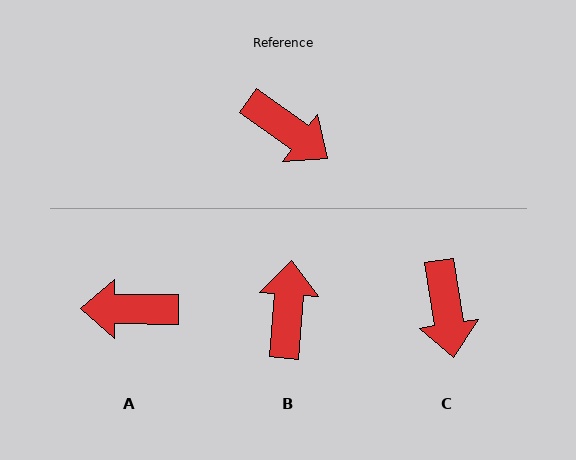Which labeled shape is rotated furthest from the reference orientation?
A, about 144 degrees away.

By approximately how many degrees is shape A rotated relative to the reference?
Approximately 144 degrees clockwise.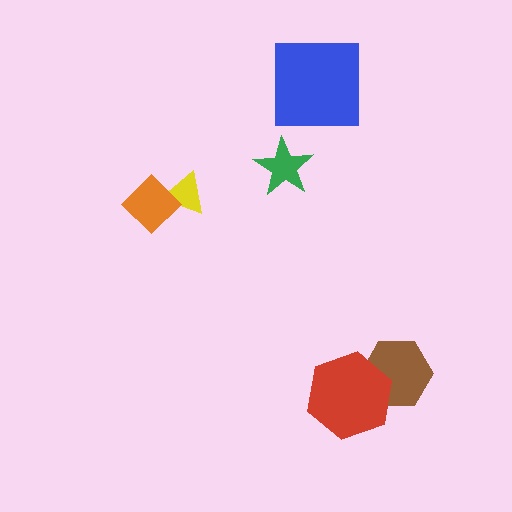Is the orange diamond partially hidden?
No, no other shape covers it.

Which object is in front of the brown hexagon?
The red hexagon is in front of the brown hexagon.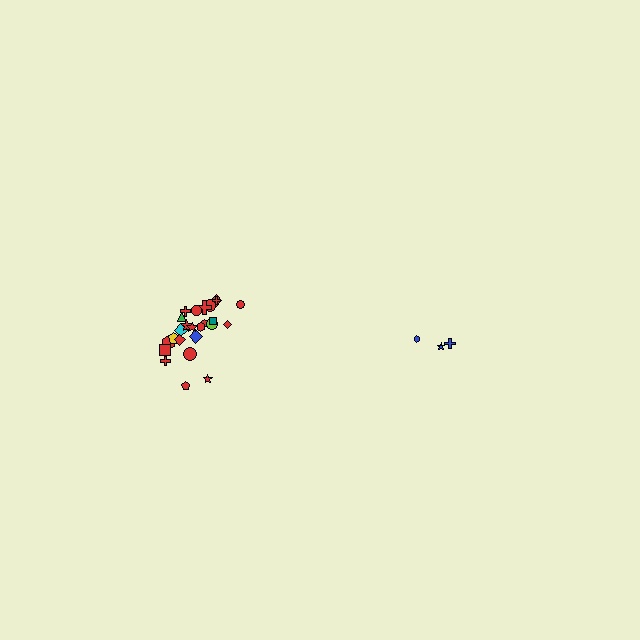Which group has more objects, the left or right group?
The left group.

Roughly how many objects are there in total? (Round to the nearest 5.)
Roughly 30 objects in total.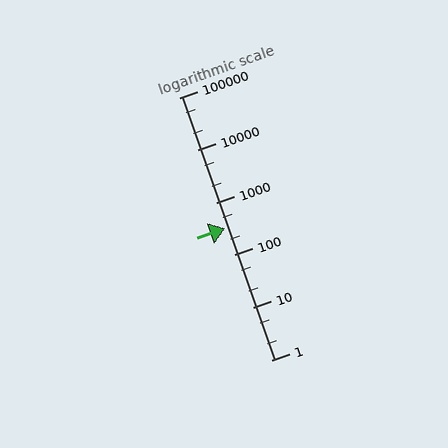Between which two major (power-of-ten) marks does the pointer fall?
The pointer is between 100 and 1000.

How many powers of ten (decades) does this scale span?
The scale spans 5 decades, from 1 to 100000.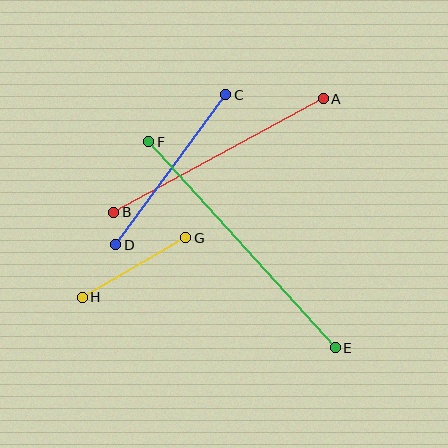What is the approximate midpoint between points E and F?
The midpoint is at approximately (242, 245) pixels.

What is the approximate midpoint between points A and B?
The midpoint is at approximately (218, 155) pixels.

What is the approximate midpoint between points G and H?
The midpoint is at approximately (134, 268) pixels.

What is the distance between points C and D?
The distance is approximately 186 pixels.